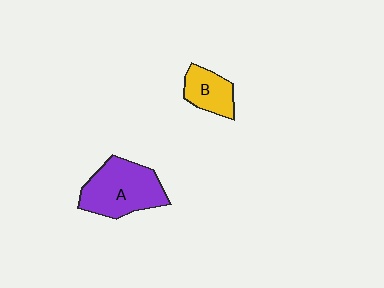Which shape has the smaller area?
Shape B (yellow).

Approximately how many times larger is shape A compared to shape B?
Approximately 1.9 times.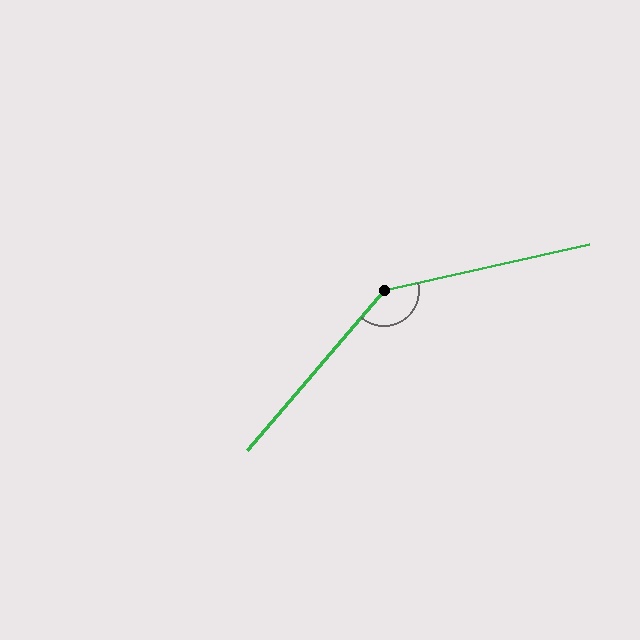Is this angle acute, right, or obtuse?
It is obtuse.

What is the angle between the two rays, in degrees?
Approximately 143 degrees.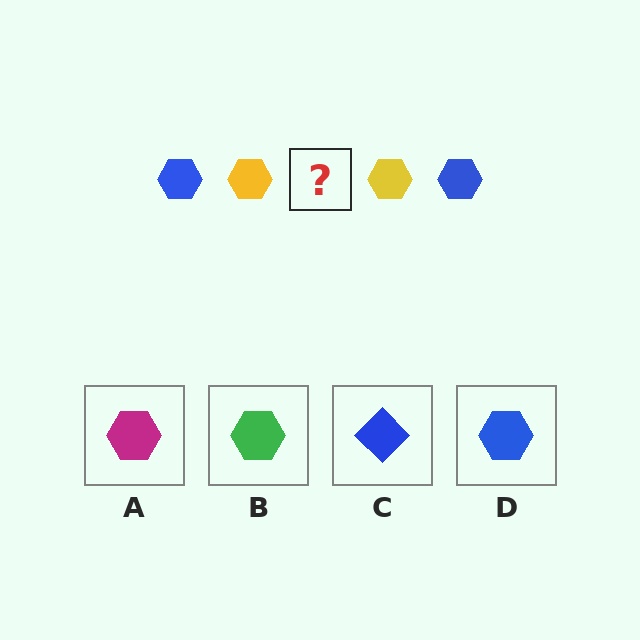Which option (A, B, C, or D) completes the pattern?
D.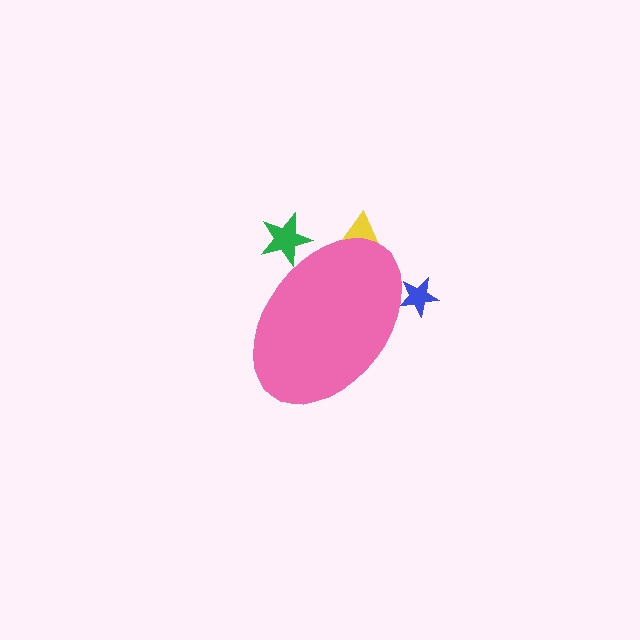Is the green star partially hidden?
Yes, the green star is partially hidden behind the pink ellipse.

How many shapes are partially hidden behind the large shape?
3 shapes are partially hidden.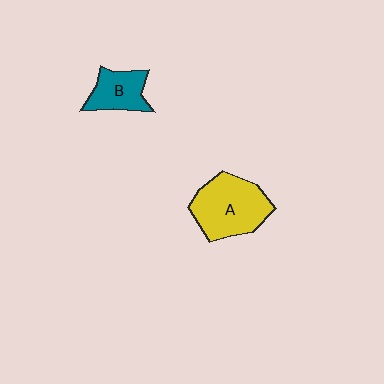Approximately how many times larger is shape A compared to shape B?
Approximately 1.8 times.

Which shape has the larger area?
Shape A (yellow).